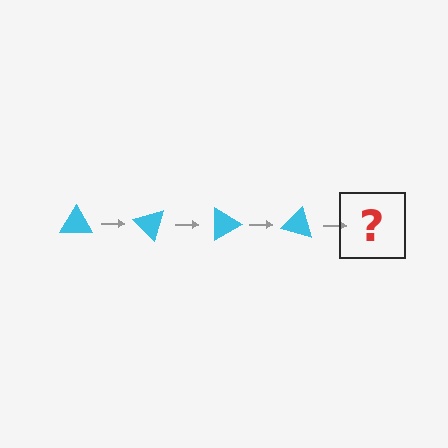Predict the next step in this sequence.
The next step is a cyan triangle rotated 180 degrees.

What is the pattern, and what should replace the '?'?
The pattern is that the triangle rotates 45 degrees each step. The '?' should be a cyan triangle rotated 180 degrees.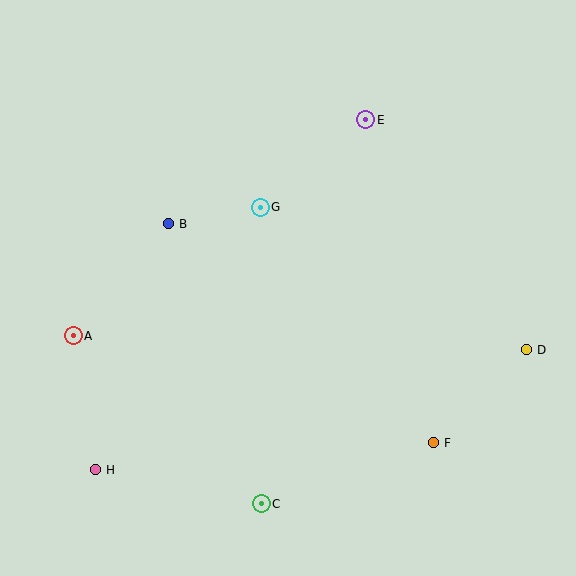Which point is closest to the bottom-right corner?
Point F is closest to the bottom-right corner.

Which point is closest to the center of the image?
Point G at (260, 207) is closest to the center.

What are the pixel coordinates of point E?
Point E is at (366, 120).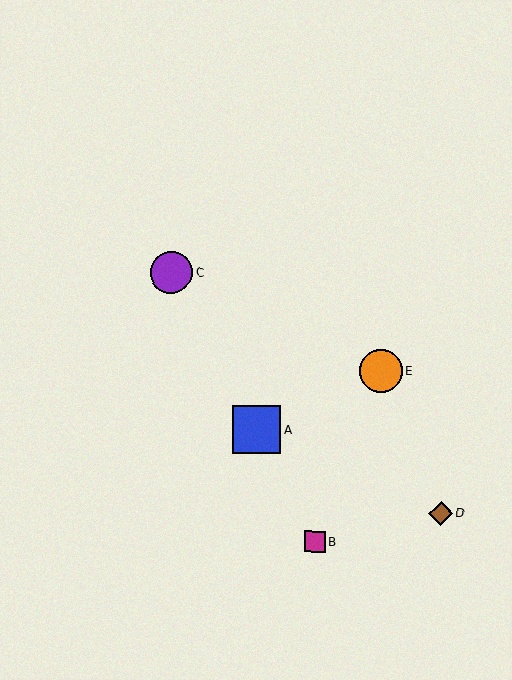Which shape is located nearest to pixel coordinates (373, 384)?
The orange circle (labeled E) at (381, 371) is nearest to that location.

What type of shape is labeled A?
Shape A is a blue square.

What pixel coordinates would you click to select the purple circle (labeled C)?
Click at (171, 272) to select the purple circle C.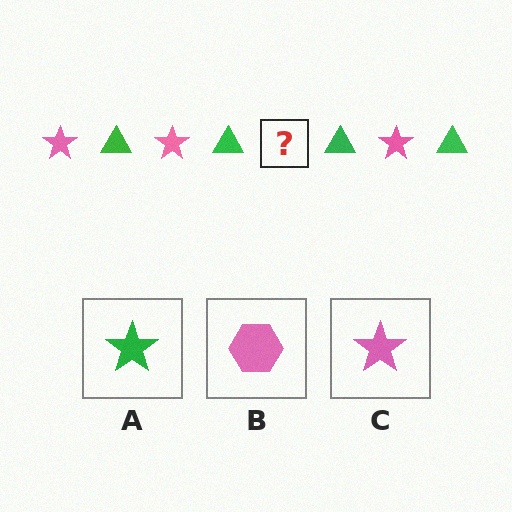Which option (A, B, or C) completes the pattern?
C.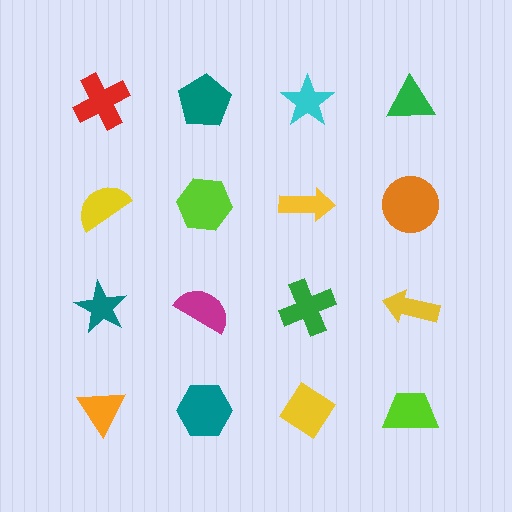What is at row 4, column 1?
An orange triangle.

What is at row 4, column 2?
A teal hexagon.